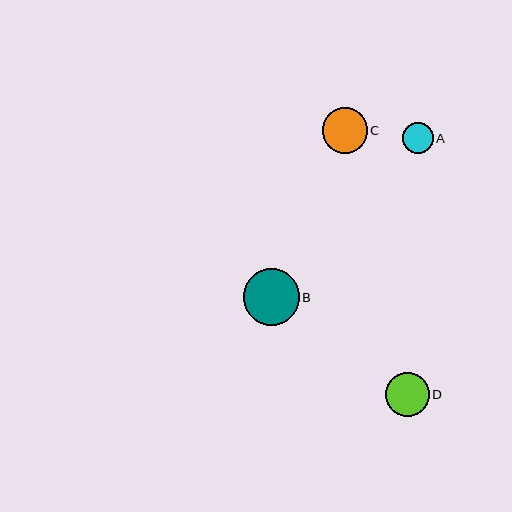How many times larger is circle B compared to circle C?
Circle B is approximately 1.2 times the size of circle C.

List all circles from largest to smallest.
From largest to smallest: B, C, D, A.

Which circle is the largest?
Circle B is the largest with a size of approximately 56 pixels.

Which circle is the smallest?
Circle A is the smallest with a size of approximately 31 pixels.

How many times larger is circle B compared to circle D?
Circle B is approximately 1.3 times the size of circle D.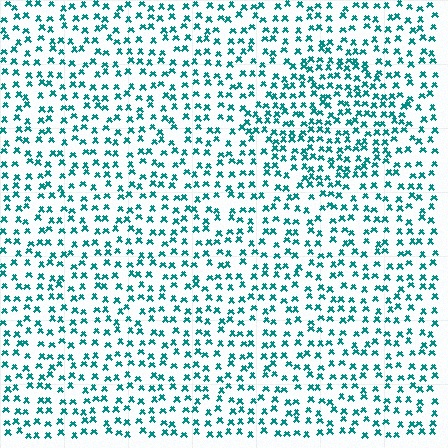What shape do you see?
I see a diamond.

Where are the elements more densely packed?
The elements are more densely packed inside the diamond boundary.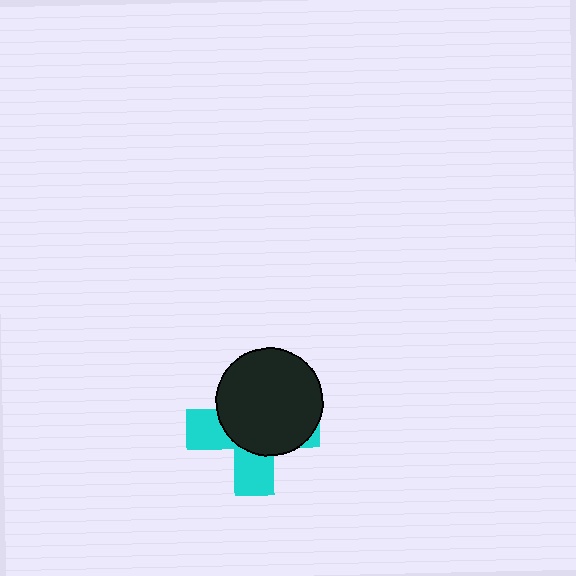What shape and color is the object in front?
The object in front is a black circle.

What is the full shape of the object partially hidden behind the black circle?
The partially hidden object is a cyan cross.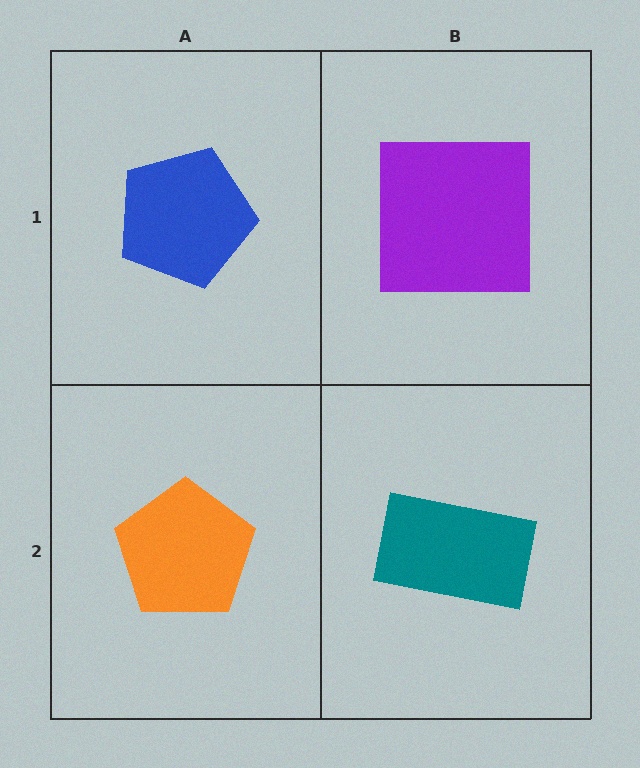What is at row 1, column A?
A blue pentagon.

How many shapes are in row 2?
2 shapes.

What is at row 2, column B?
A teal rectangle.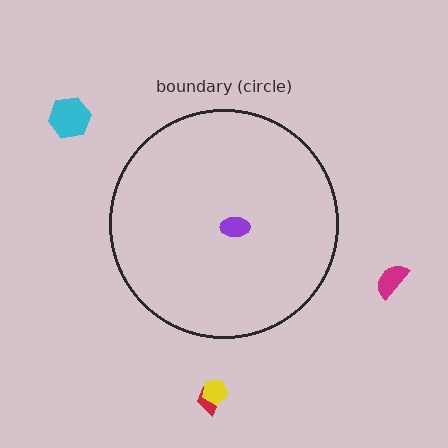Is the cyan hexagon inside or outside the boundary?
Outside.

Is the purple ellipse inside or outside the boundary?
Inside.